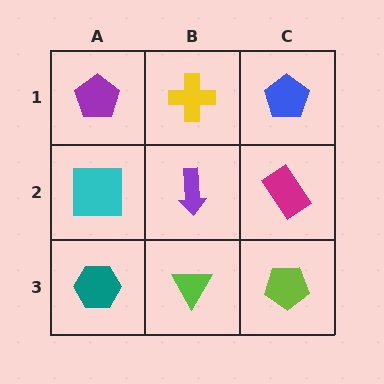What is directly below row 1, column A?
A cyan square.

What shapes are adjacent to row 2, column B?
A yellow cross (row 1, column B), a lime triangle (row 3, column B), a cyan square (row 2, column A), a magenta rectangle (row 2, column C).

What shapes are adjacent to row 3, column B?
A purple arrow (row 2, column B), a teal hexagon (row 3, column A), a lime pentagon (row 3, column C).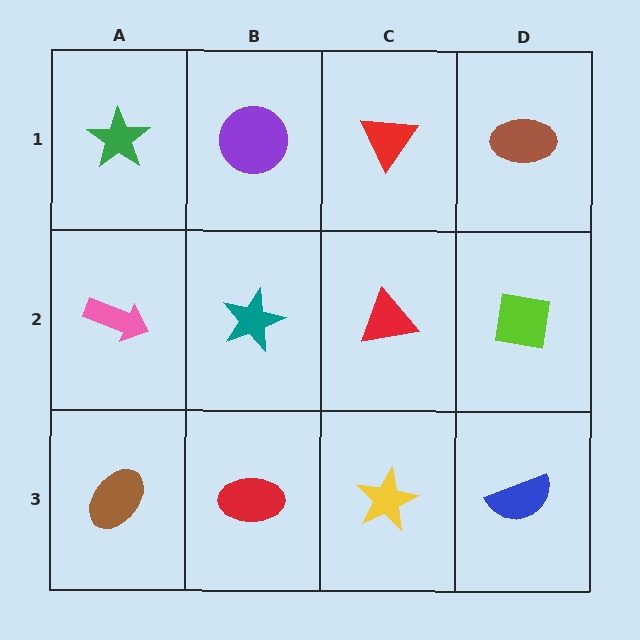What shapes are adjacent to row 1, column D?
A lime square (row 2, column D), a red triangle (row 1, column C).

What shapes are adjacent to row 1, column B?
A teal star (row 2, column B), a green star (row 1, column A), a red triangle (row 1, column C).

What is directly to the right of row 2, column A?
A teal star.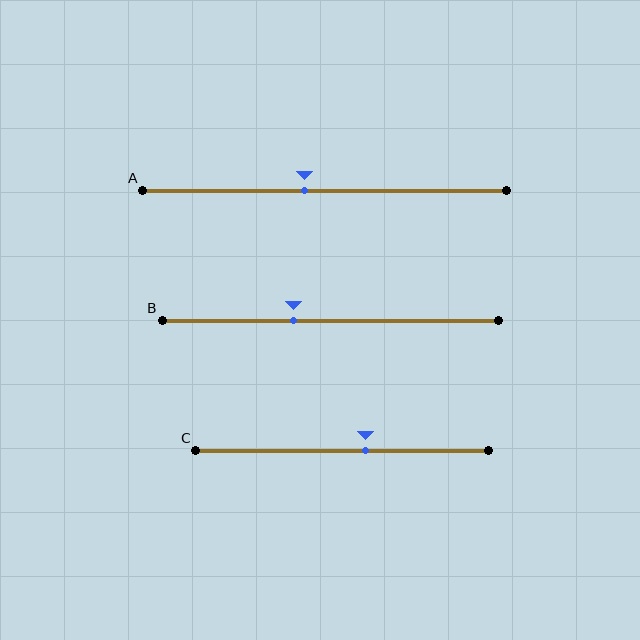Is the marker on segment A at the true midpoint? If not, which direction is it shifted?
No, the marker on segment A is shifted to the left by about 5% of the segment length.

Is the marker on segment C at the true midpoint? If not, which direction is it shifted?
No, the marker on segment C is shifted to the right by about 8% of the segment length.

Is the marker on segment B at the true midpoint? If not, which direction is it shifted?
No, the marker on segment B is shifted to the left by about 11% of the segment length.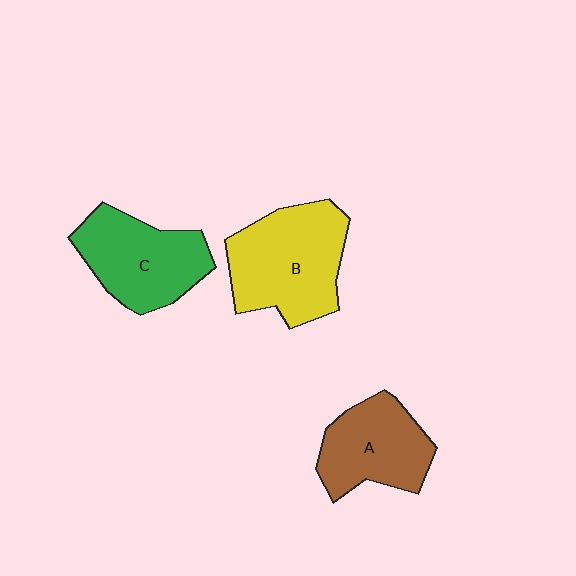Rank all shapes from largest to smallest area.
From largest to smallest: B (yellow), C (green), A (brown).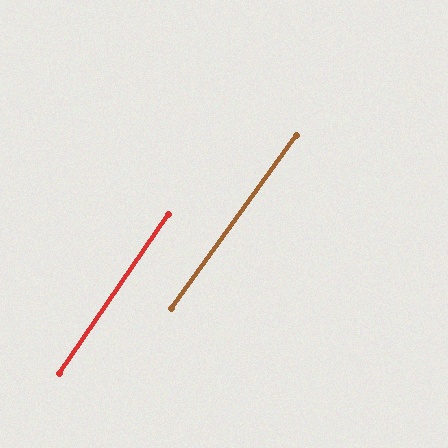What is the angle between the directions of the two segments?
Approximately 1 degree.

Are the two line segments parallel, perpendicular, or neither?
Parallel — their directions differ by only 1.4°.